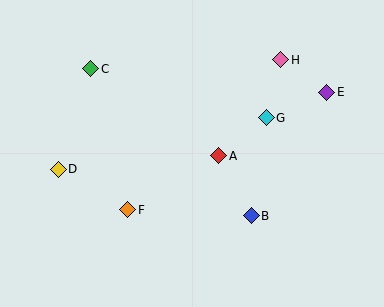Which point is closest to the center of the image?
Point A at (219, 156) is closest to the center.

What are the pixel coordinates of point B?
Point B is at (251, 216).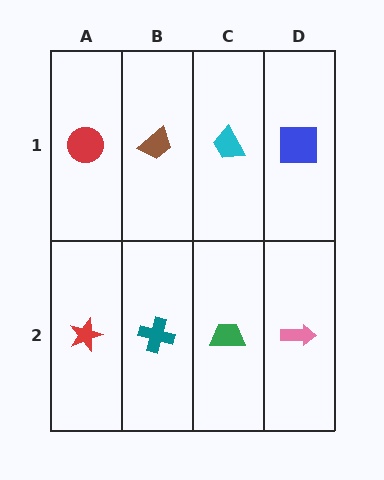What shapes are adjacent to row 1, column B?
A teal cross (row 2, column B), a red circle (row 1, column A), a cyan trapezoid (row 1, column C).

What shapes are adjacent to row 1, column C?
A green trapezoid (row 2, column C), a brown trapezoid (row 1, column B), a blue square (row 1, column D).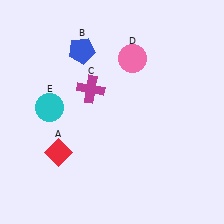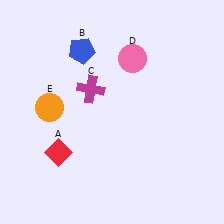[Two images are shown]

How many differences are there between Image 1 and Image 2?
There is 1 difference between the two images.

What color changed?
The circle (E) changed from cyan in Image 1 to orange in Image 2.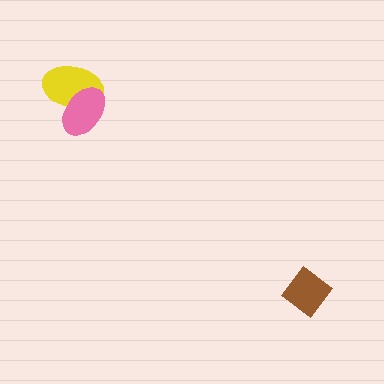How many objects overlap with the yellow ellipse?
1 object overlaps with the yellow ellipse.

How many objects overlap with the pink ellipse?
1 object overlaps with the pink ellipse.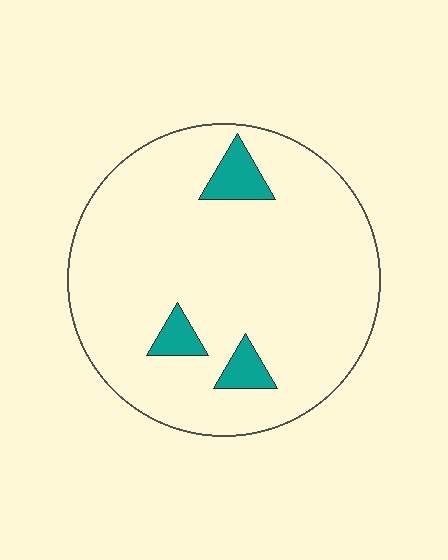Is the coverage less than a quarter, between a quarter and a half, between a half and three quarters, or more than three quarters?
Less than a quarter.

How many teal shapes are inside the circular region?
3.